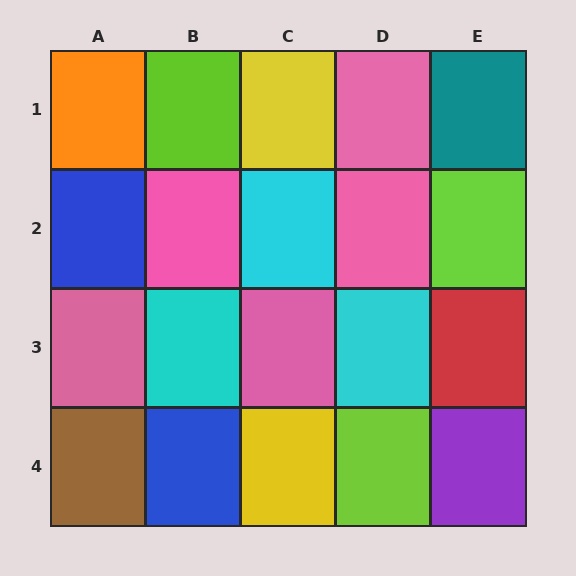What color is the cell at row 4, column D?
Lime.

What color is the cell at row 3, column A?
Pink.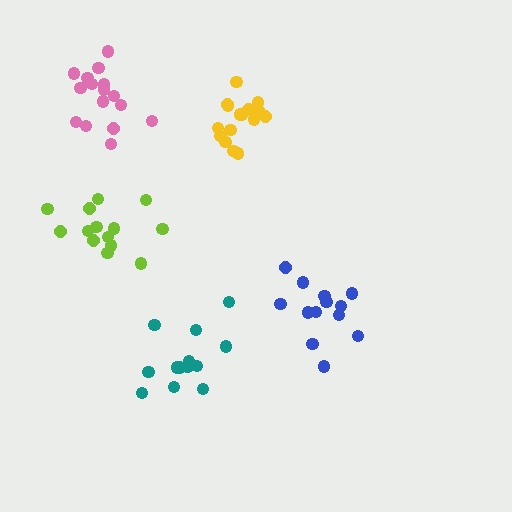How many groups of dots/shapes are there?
There are 5 groups.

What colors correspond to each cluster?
The clusters are colored: teal, pink, blue, lime, yellow.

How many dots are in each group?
Group 1: 14 dots, Group 2: 17 dots, Group 3: 13 dots, Group 4: 14 dots, Group 5: 16 dots (74 total).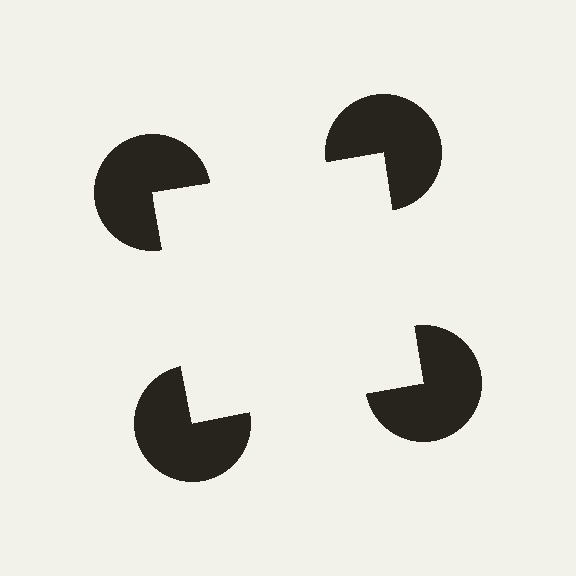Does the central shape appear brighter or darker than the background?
It typically appears slightly brighter than the background, even though no actual brightness change is drawn.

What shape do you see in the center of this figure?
An illusory square — its edges are inferred from the aligned wedge cuts in the pac-man discs, not physically drawn.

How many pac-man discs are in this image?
There are 4 — one at each vertex of the illusory square.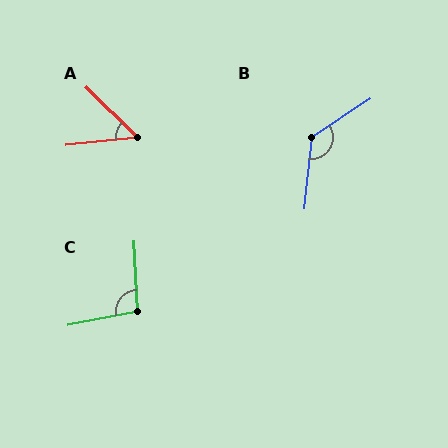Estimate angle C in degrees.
Approximately 99 degrees.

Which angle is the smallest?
A, at approximately 50 degrees.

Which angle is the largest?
B, at approximately 129 degrees.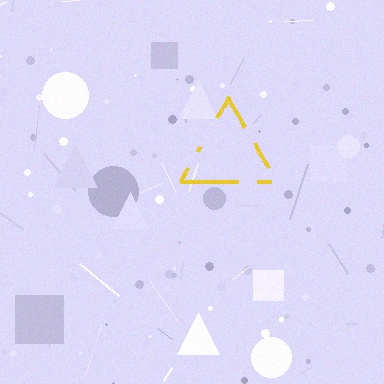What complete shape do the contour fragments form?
The contour fragments form a triangle.